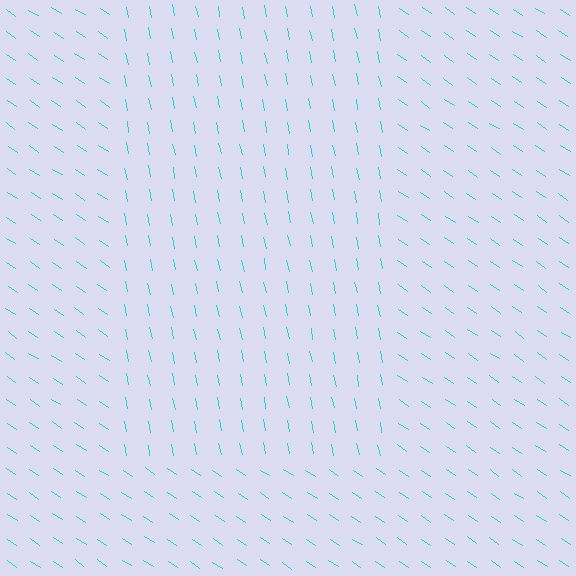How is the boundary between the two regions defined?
The boundary is defined purely by a change in line orientation (approximately 45 degrees difference). All lines are the same color and thickness.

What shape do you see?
I see a rectangle.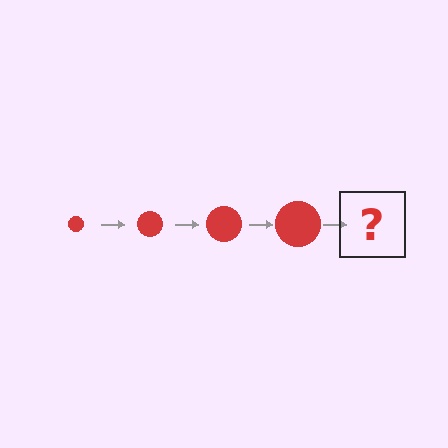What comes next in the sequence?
The next element should be a red circle, larger than the previous one.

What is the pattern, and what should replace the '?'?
The pattern is that the circle gets progressively larger each step. The '?' should be a red circle, larger than the previous one.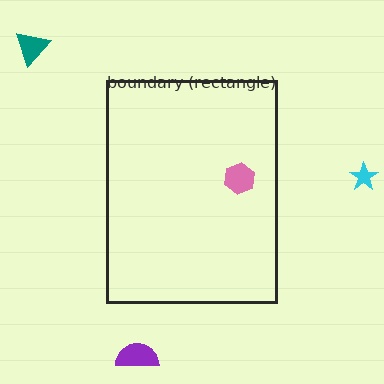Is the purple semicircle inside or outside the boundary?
Outside.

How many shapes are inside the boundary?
1 inside, 3 outside.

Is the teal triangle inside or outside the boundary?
Outside.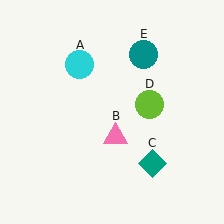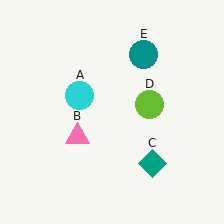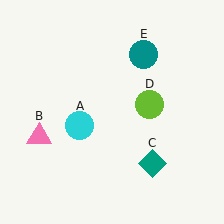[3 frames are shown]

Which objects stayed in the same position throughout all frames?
Teal diamond (object C) and lime circle (object D) and teal circle (object E) remained stationary.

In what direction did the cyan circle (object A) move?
The cyan circle (object A) moved down.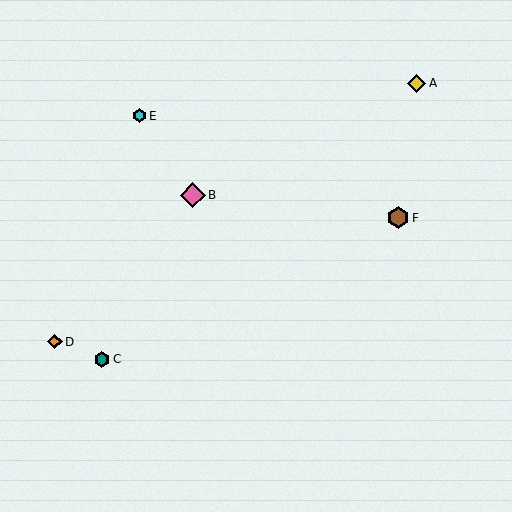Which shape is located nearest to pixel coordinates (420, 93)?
The yellow diamond (labeled A) at (416, 83) is nearest to that location.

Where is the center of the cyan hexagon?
The center of the cyan hexagon is at (139, 116).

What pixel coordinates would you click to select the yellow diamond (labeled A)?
Click at (416, 83) to select the yellow diamond A.